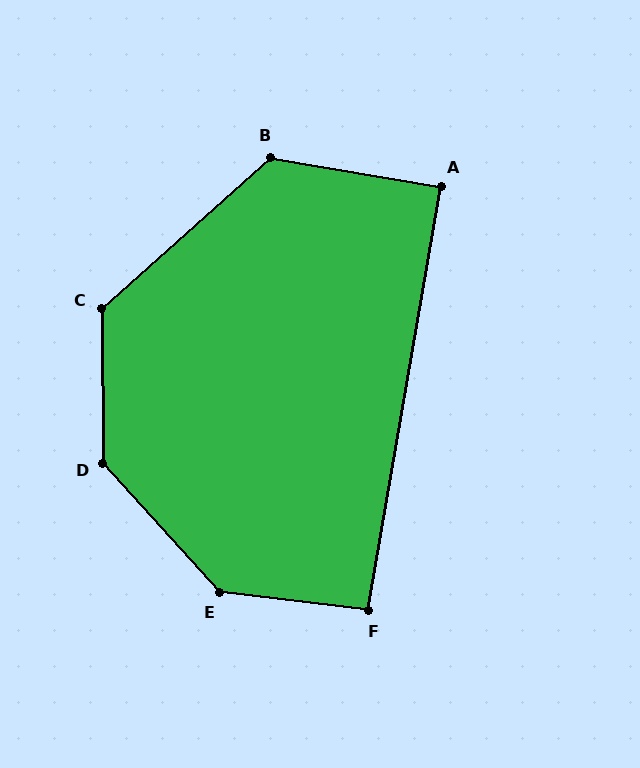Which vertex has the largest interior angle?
E, at approximately 139 degrees.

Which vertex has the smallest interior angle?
A, at approximately 90 degrees.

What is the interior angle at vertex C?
Approximately 131 degrees (obtuse).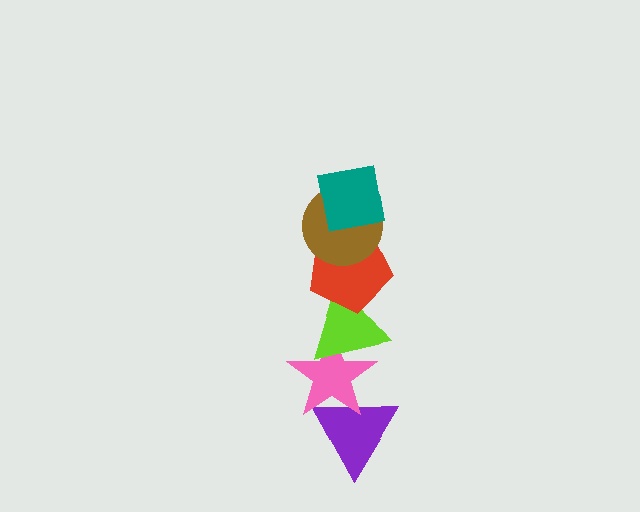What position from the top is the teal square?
The teal square is 1st from the top.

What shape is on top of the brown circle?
The teal square is on top of the brown circle.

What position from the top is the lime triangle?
The lime triangle is 4th from the top.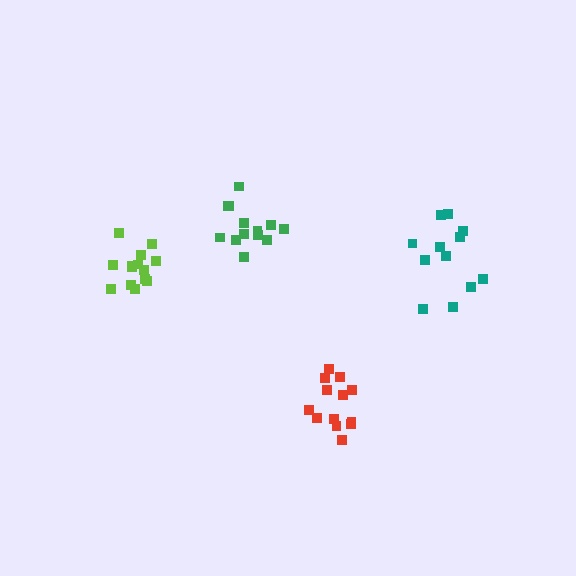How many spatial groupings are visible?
There are 4 spatial groupings.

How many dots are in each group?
Group 1: 13 dots, Group 2: 13 dots, Group 3: 12 dots, Group 4: 14 dots (52 total).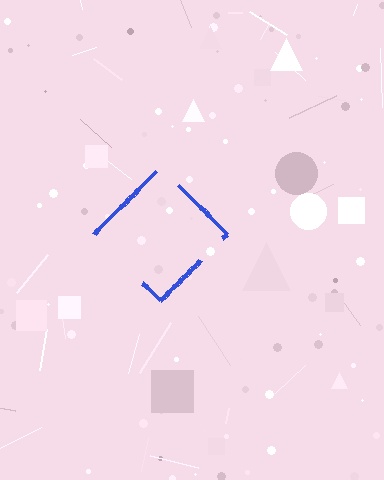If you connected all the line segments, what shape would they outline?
They would outline a diamond.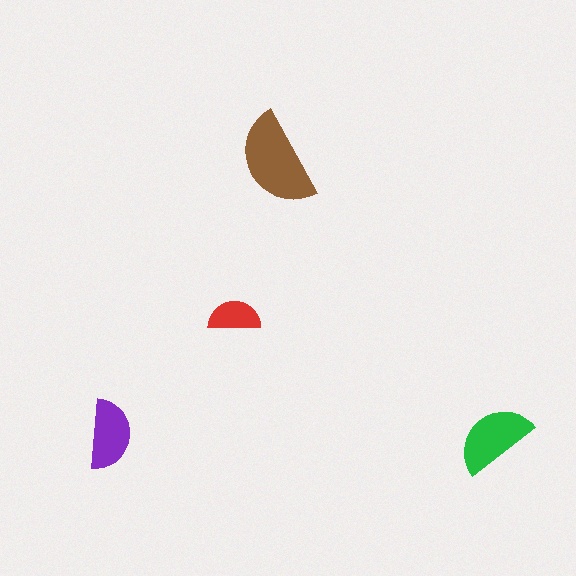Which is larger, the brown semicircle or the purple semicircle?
The brown one.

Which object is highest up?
The brown semicircle is topmost.